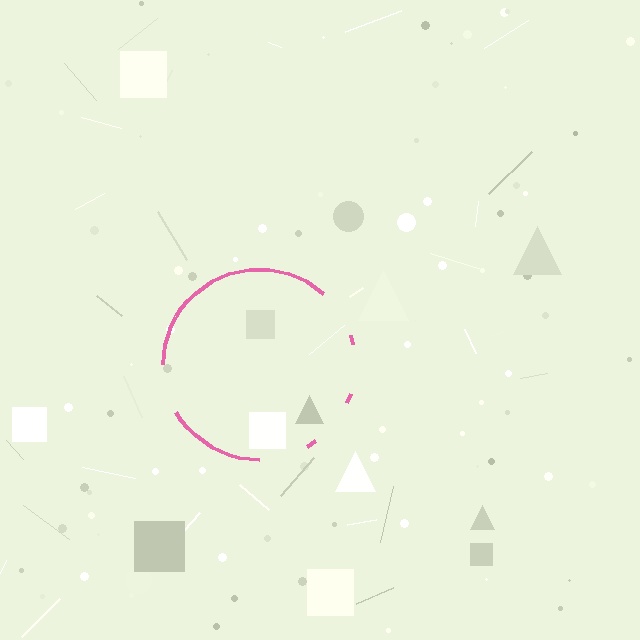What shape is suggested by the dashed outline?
The dashed outline suggests a circle.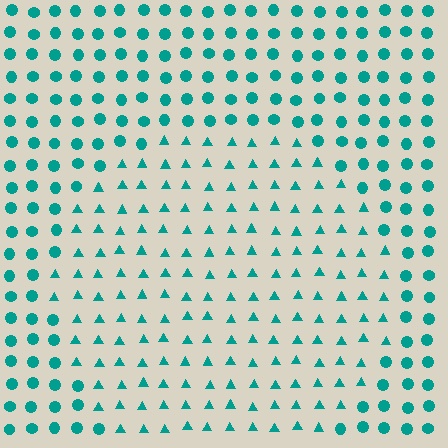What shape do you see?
I see a circle.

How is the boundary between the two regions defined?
The boundary is defined by a change in element shape: triangles inside vs. circles outside. All elements share the same color and spacing.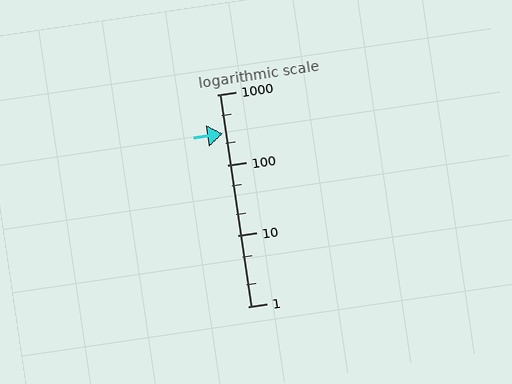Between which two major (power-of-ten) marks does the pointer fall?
The pointer is between 100 and 1000.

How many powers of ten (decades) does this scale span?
The scale spans 3 decades, from 1 to 1000.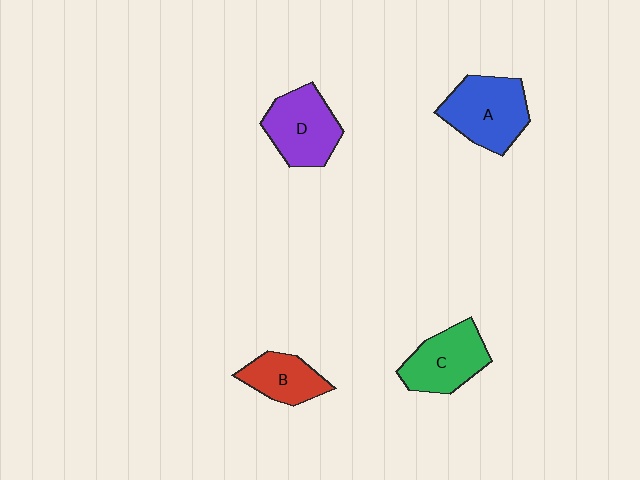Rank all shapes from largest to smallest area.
From largest to smallest: A (blue), D (purple), C (green), B (red).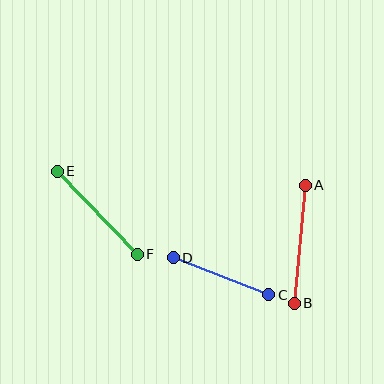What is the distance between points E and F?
The distance is approximately 115 pixels.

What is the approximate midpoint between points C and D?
The midpoint is at approximately (221, 276) pixels.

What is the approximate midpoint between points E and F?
The midpoint is at approximately (97, 213) pixels.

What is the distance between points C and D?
The distance is approximately 102 pixels.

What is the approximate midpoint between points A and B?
The midpoint is at approximately (300, 244) pixels.